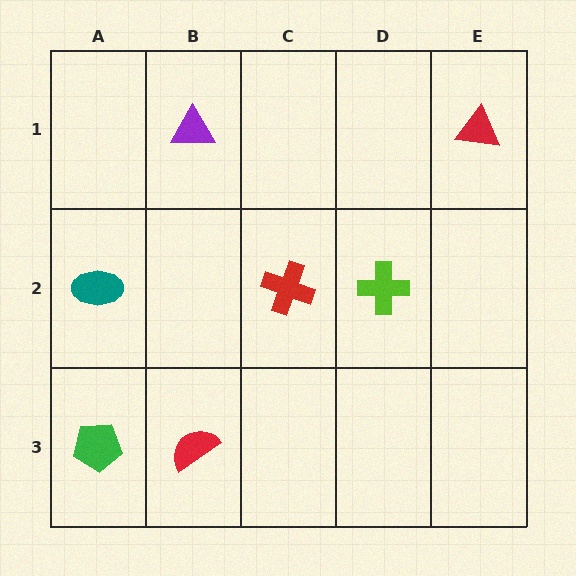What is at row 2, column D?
A lime cross.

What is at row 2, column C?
A red cross.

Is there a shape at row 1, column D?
No, that cell is empty.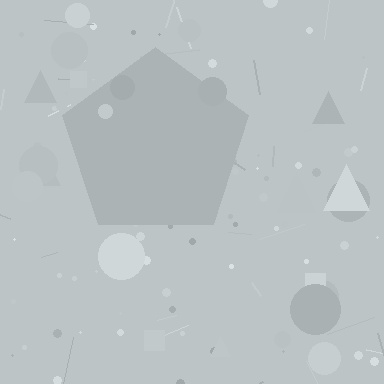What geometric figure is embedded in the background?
A pentagon is embedded in the background.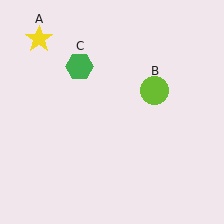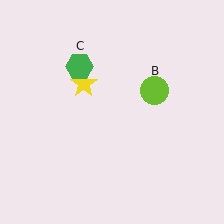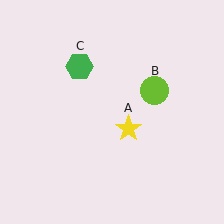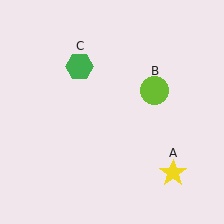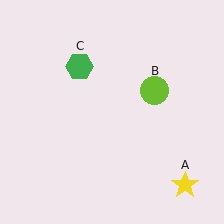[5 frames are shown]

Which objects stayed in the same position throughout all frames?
Lime circle (object B) and green hexagon (object C) remained stationary.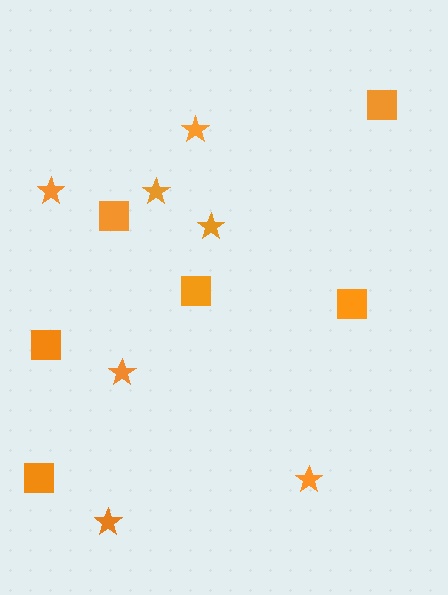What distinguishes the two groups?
There are 2 groups: one group of squares (6) and one group of stars (7).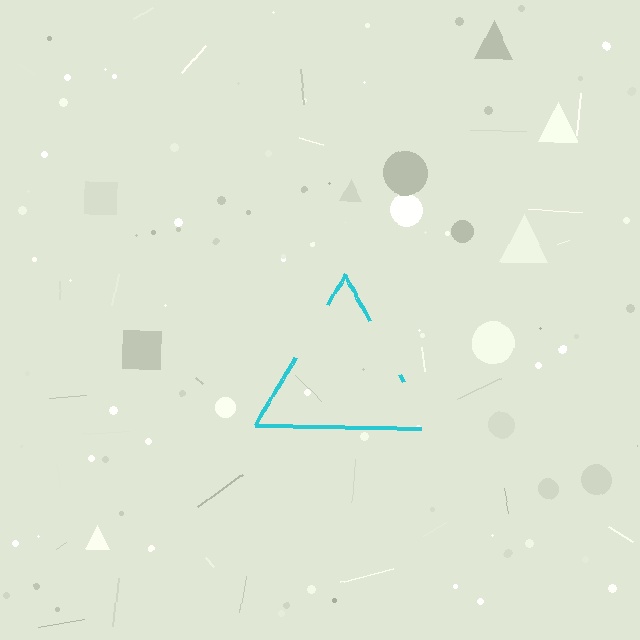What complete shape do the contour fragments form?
The contour fragments form a triangle.